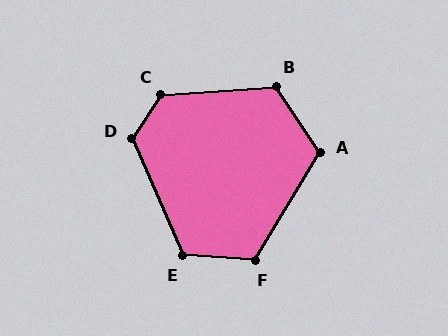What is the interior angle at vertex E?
Approximately 117 degrees (obtuse).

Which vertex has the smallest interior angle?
A, at approximately 116 degrees.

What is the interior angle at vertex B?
Approximately 119 degrees (obtuse).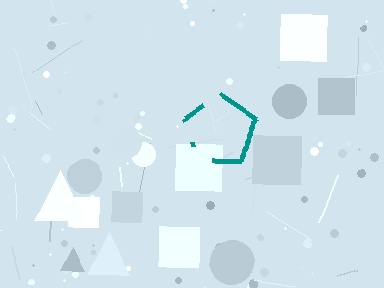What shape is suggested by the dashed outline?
The dashed outline suggests a pentagon.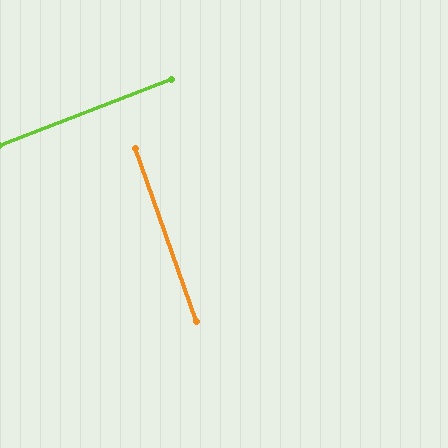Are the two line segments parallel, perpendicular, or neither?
Perpendicular — they meet at approximately 89°.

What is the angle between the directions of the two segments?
Approximately 89 degrees.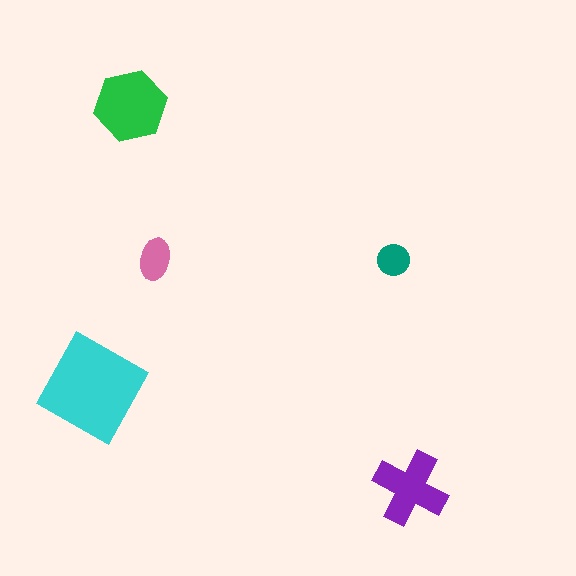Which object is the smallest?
The teal circle.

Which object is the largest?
The cyan square.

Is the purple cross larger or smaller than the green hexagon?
Smaller.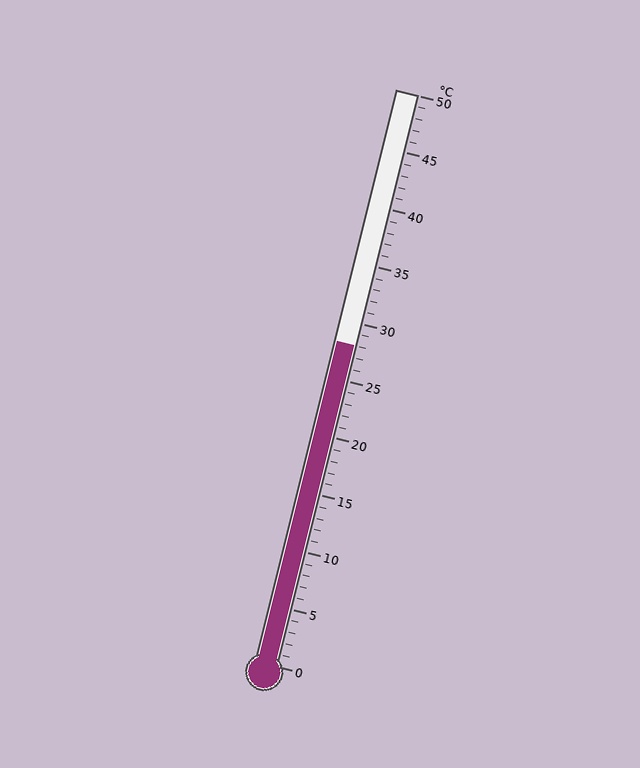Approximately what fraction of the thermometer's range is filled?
The thermometer is filled to approximately 55% of its range.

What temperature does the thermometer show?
The thermometer shows approximately 28°C.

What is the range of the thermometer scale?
The thermometer scale ranges from 0°C to 50°C.